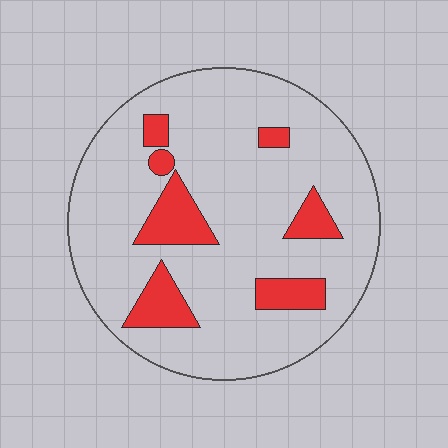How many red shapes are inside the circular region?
7.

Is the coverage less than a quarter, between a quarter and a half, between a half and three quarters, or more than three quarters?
Less than a quarter.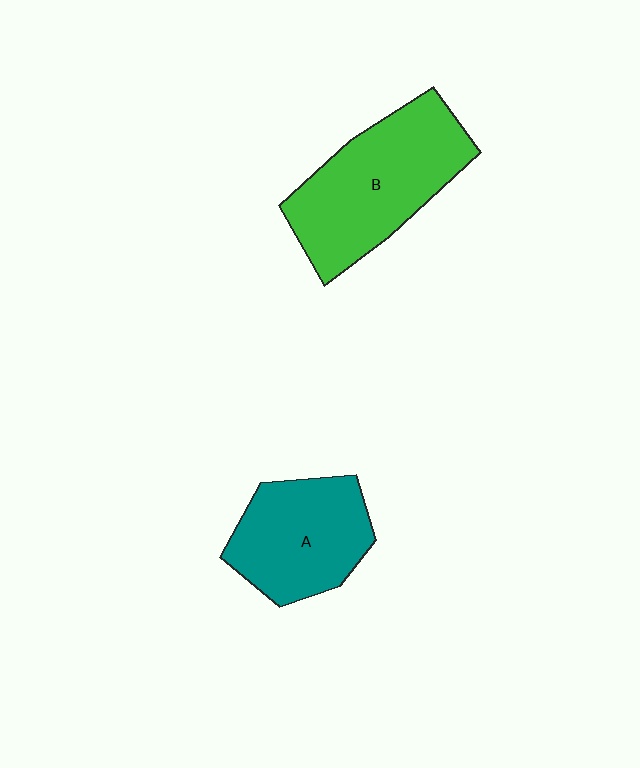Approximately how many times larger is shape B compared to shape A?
Approximately 1.3 times.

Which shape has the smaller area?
Shape A (teal).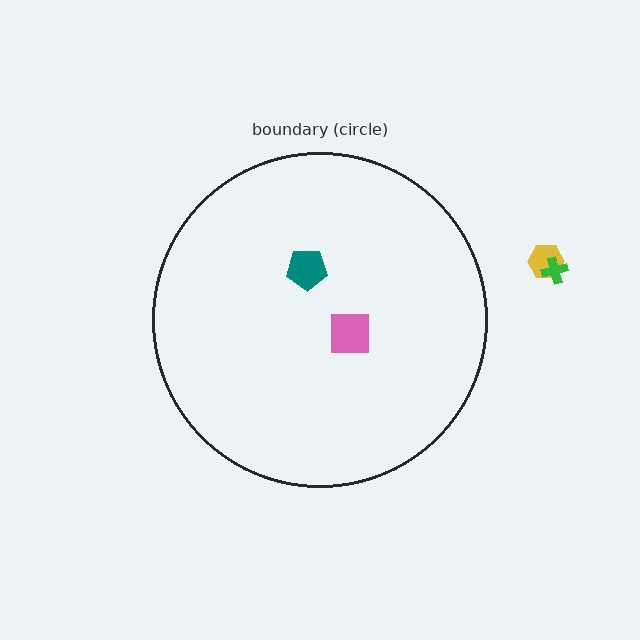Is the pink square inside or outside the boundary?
Inside.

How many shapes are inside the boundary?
2 inside, 2 outside.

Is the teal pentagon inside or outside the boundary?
Inside.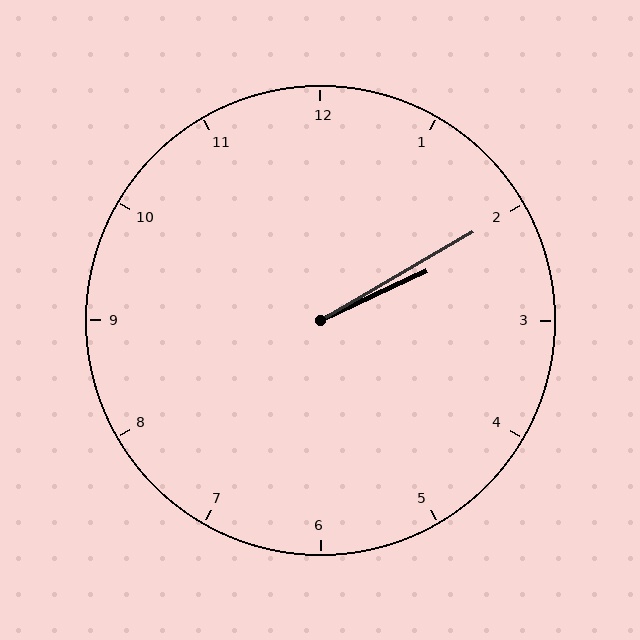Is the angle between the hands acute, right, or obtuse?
It is acute.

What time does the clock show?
2:10.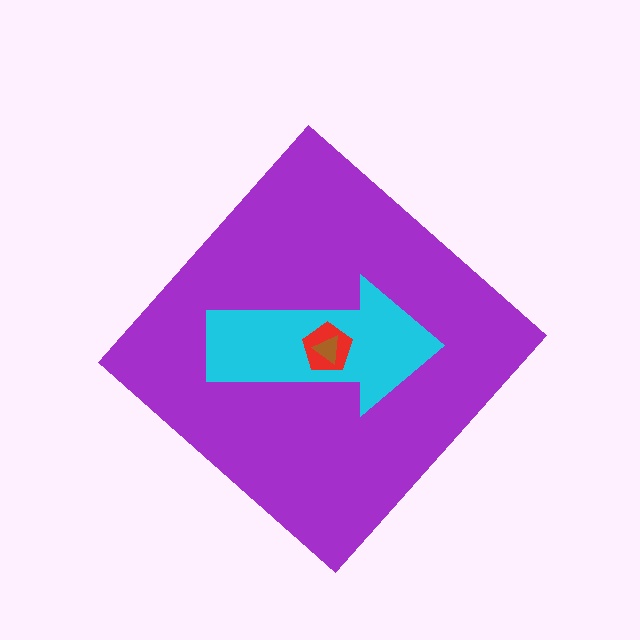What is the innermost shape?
The brown triangle.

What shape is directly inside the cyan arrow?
The red pentagon.